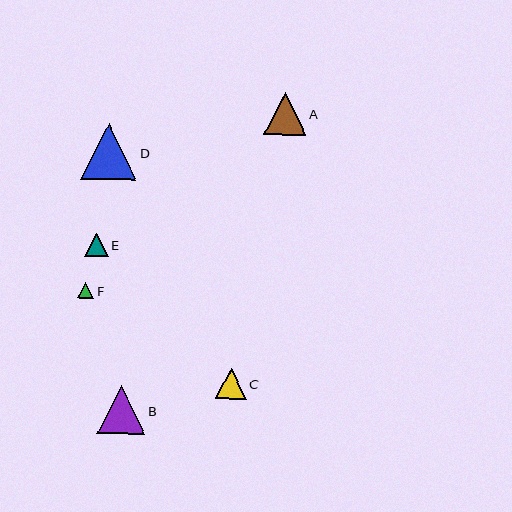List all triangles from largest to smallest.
From largest to smallest: D, B, A, C, E, F.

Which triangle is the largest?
Triangle D is the largest with a size of approximately 56 pixels.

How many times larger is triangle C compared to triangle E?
Triangle C is approximately 1.3 times the size of triangle E.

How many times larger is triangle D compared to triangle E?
Triangle D is approximately 2.4 times the size of triangle E.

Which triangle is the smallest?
Triangle F is the smallest with a size of approximately 17 pixels.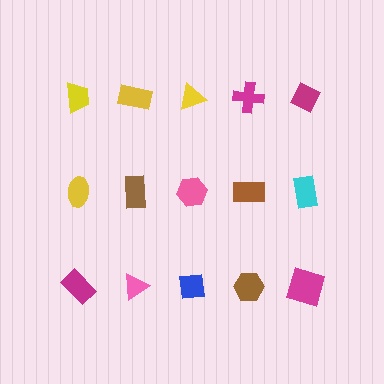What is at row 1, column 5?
A magenta diamond.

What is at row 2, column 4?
A brown rectangle.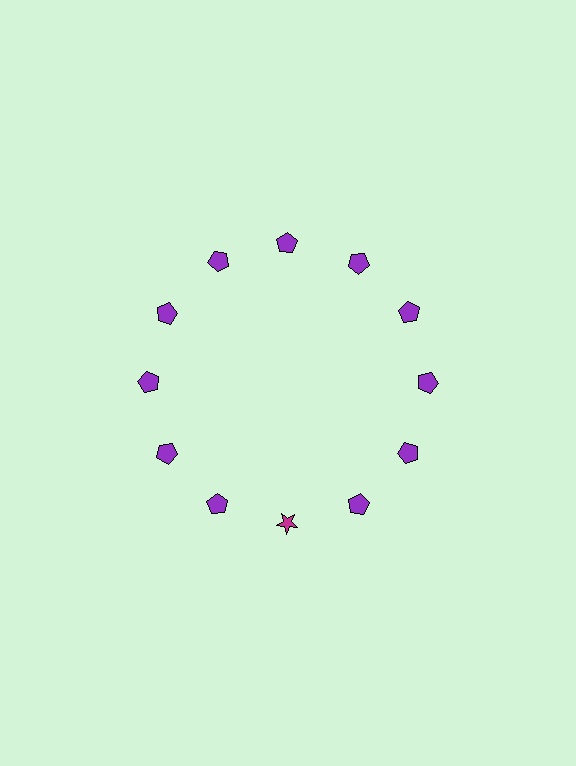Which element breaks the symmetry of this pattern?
The magenta star at roughly the 6 o'clock position breaks the symmetry. All other shapes are purple pentagons.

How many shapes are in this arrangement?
There are 12 shapes arranged in a ring pattern.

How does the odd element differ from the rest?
It differs in both color (magenta instead of purple) and shape (star instead of pentagon).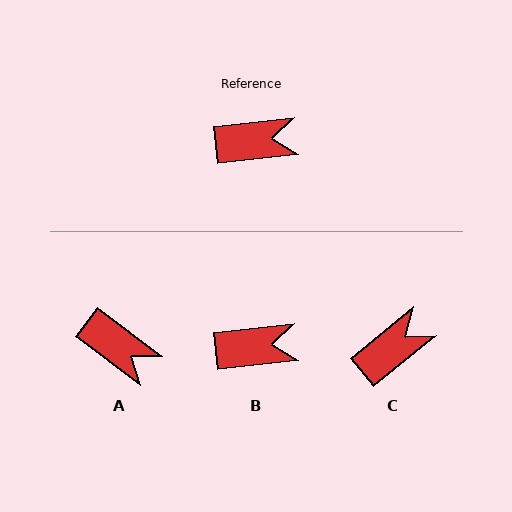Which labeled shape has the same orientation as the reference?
B.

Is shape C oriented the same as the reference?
No, it is off by about 33 degrees.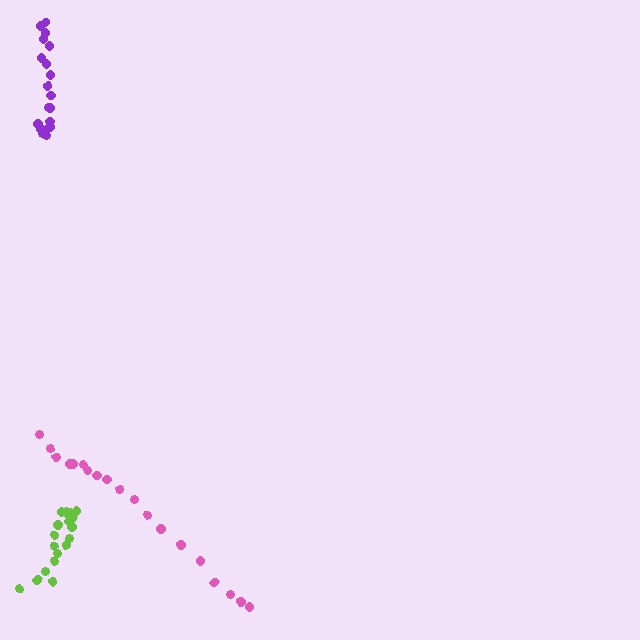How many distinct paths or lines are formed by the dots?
There are 3 distinct paths.